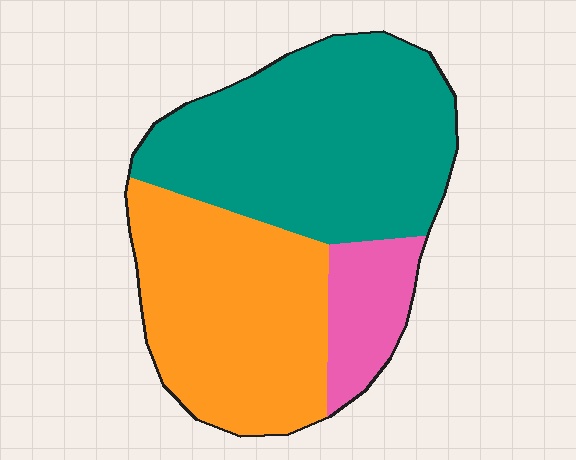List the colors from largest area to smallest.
From largest to smallest: teal, orange, pink.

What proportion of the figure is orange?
Orange covers 39% of the figure.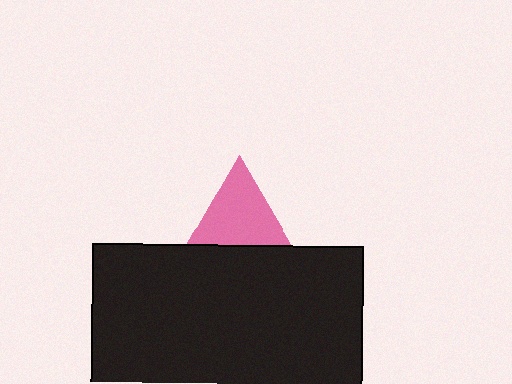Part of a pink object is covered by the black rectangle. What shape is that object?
It is a triangle.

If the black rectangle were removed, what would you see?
You would see the complete pink triangle.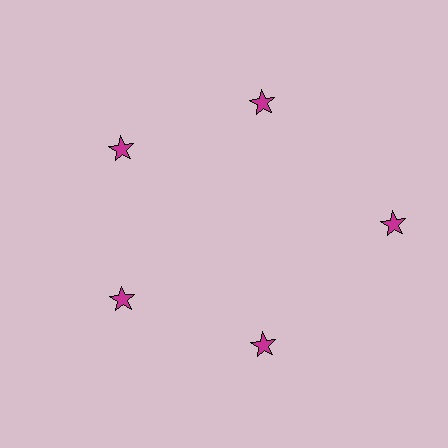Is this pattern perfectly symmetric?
No. The 5 magenta stars are arranged in a ring, but one element near the 3 o'clock position is pushed outward from the center, breaking the 5-fold rotational symmetry.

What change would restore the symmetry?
The symmetry would be restored by moving it inward, back onto the ring so that all 5 stars sit at equal angles and equal distance from the center.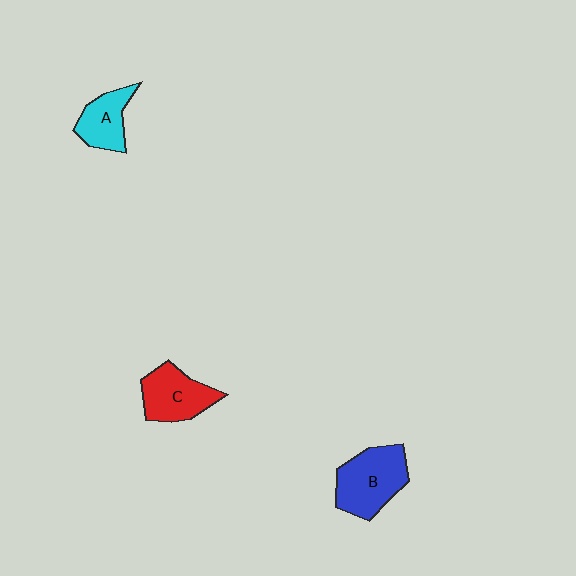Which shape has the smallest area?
Shape A (cyan).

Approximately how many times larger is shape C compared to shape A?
Approximately 1.3 times.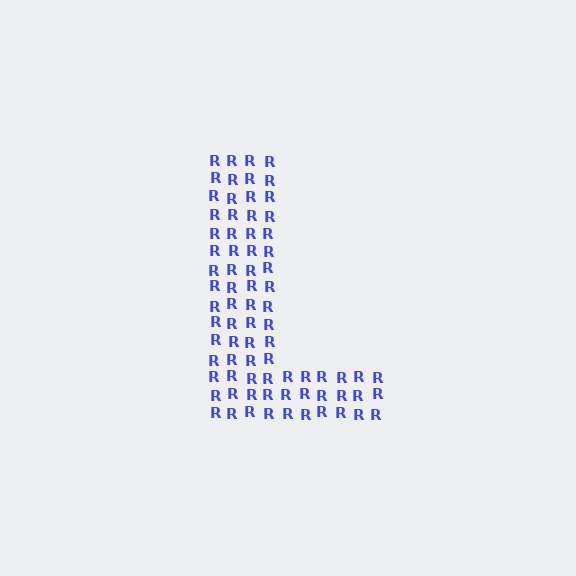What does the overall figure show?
The overall figure shows the letter L.